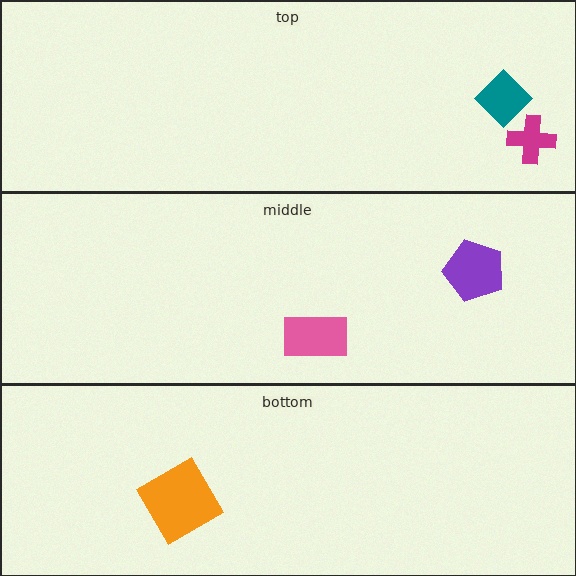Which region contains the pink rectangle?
The middle region.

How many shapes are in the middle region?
2.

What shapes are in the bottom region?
The orange diamond.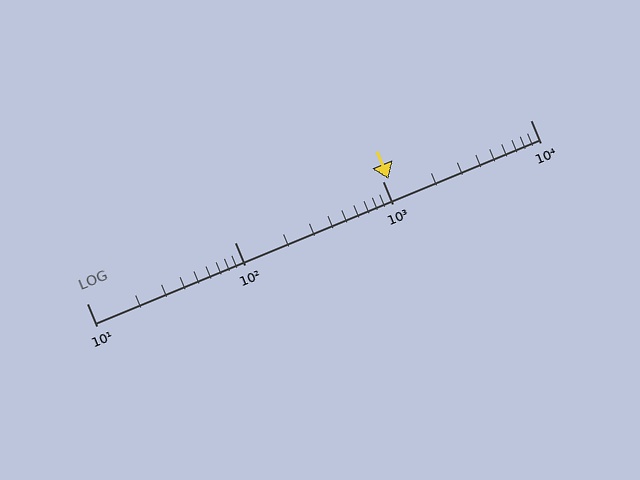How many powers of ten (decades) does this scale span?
The scale spans 3 decades, from 10 to 10000.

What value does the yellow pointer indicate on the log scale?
The pointer indicates approximately 1100.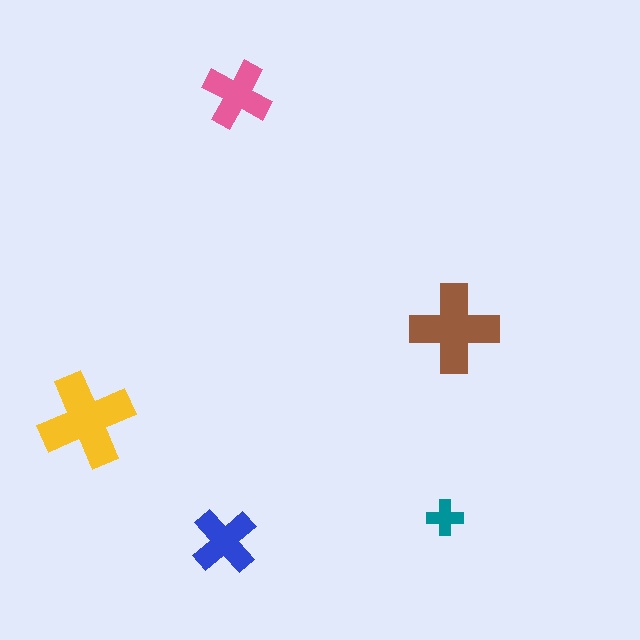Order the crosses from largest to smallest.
the yellow one, the brown one, the pink one, the blue one, the teal one.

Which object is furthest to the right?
The brown cross is rightmost.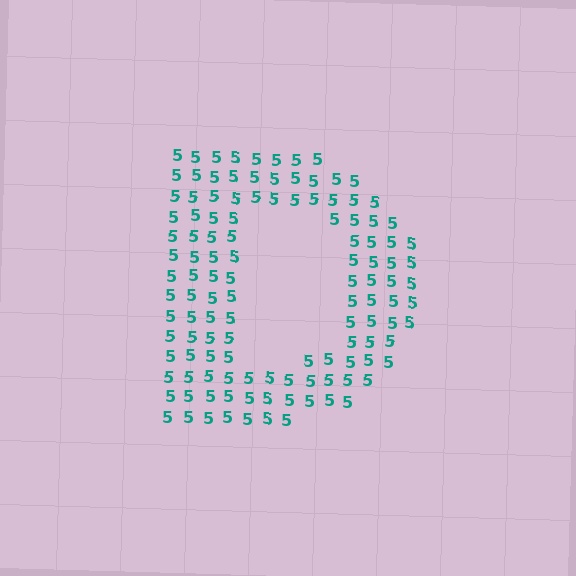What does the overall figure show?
The overall figure shows the letter D.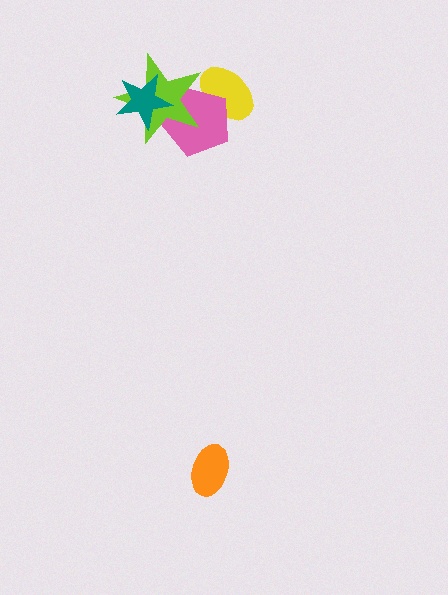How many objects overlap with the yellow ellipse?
2 objects overlap with the yellow ellipse.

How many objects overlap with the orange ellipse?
0 objects overlap with the orange ellipse.